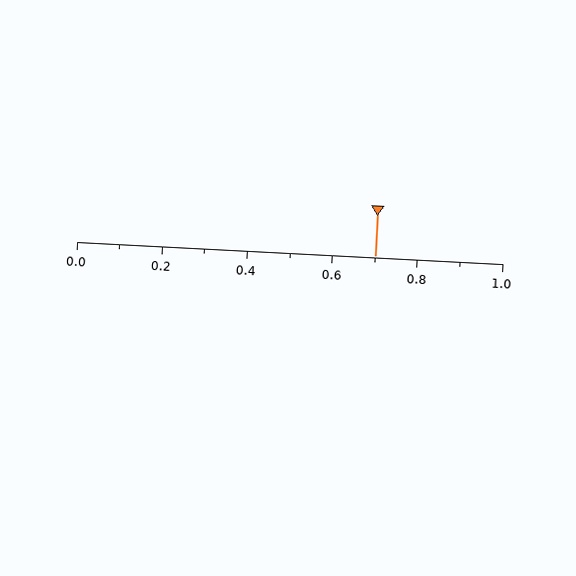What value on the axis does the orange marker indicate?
The marker indicates approximately 0.7.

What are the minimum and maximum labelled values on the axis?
The axis runs from 0.0 to 1.0.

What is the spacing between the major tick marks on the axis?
The major ticks are spaced 0.2 apart.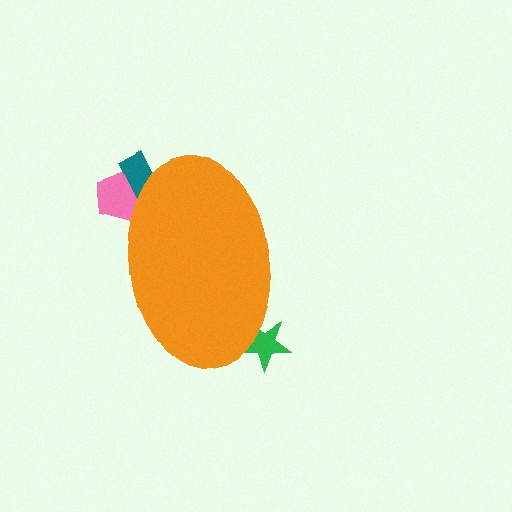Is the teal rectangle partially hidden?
Yes, the teal rectangle is partially hidden behind the orange ellipse.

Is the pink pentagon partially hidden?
Yes, the pink pentagon is partially hidden behind the orange ellipse.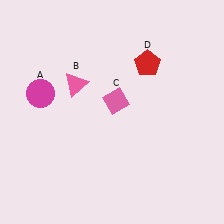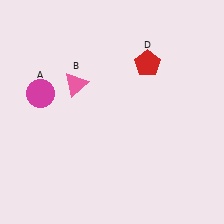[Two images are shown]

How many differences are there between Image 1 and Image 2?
There is 1 difference between the two images.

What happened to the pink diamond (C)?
The pink diamond (C) was removed in Image 2. It was in the top-right area of Image 1.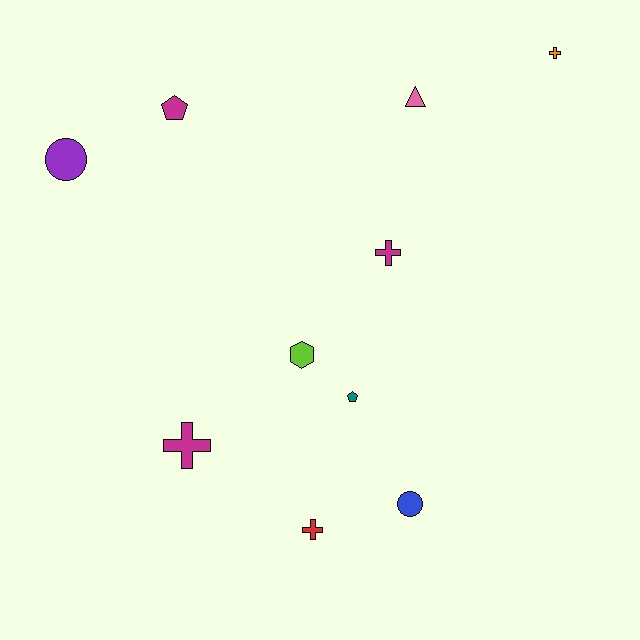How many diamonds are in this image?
There are no diamonds.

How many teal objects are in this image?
There is 1 teal object.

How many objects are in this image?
There are 10 objects.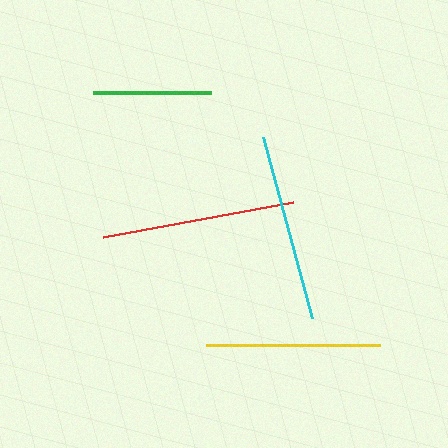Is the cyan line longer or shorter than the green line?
The cyan line is longer than the green line.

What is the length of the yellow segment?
The yellow segment is approximately 174 pixels long.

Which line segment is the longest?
The red line is the longest at approximately 193 pixels.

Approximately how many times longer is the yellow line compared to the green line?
The yellow line is approximately 1.5 times the length of the green line.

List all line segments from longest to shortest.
From longest to shortest: red, cyan, yellow, green.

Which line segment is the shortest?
The green line is the shortest at approximately 118 pixels.